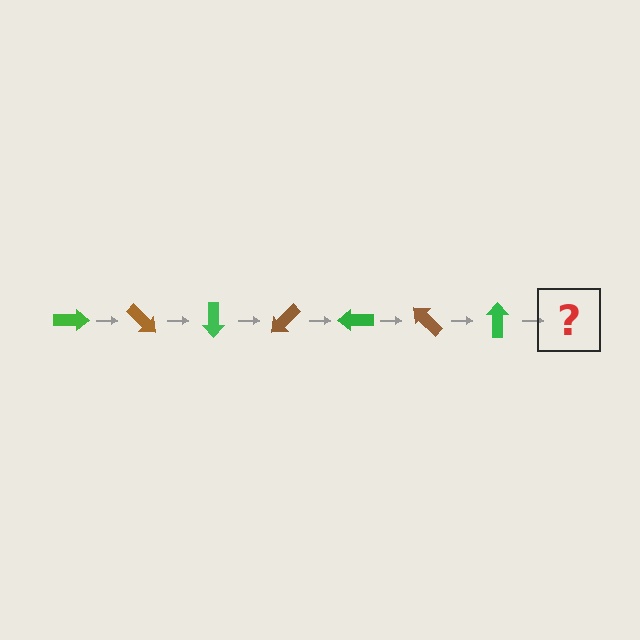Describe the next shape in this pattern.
It should be a brown arrow, rotated 315 degrees from the start.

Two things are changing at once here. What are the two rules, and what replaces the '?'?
The two rules are that it rotates 45 degrees each step and the color cycles through green and brown. The '?' should be a brown arrow, rotated 315 degrees from the start.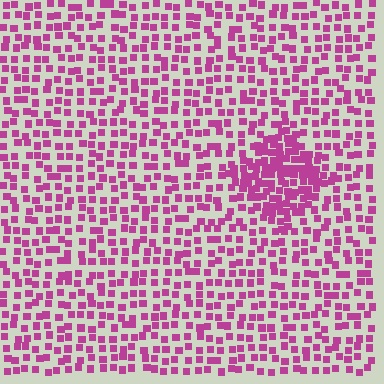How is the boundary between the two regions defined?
The boundary is defined by a change in element density (approximately 2.1x ratio). All elements are the same color, size, and shape.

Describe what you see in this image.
The image contains small magenta elements arranged at two different densities. A diamond-shaped region is visible where the elements are more densely packed than the surrounding area.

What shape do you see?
I see a diamond.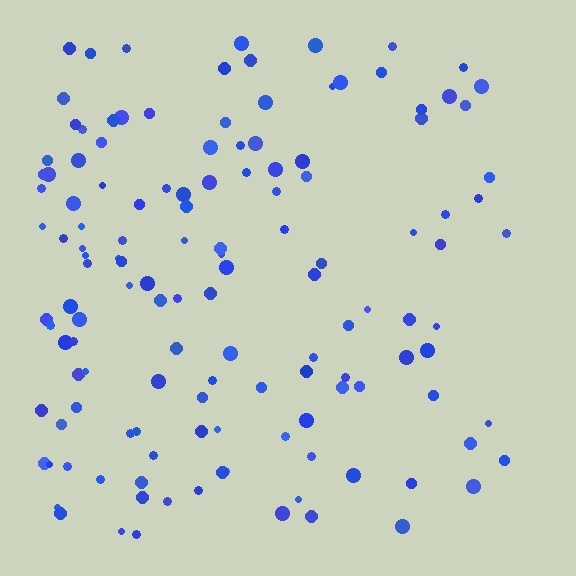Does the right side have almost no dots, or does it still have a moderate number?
Still a moderate number, just noticeably fewer than the left.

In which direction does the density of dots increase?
From right to left, with the left side densest.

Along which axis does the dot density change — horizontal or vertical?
Horizontal.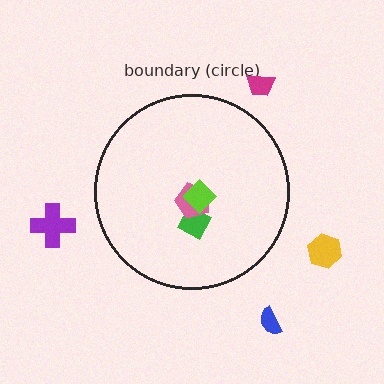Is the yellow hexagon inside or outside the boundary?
Outside.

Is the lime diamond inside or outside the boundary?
Inside.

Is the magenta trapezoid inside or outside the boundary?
Outside.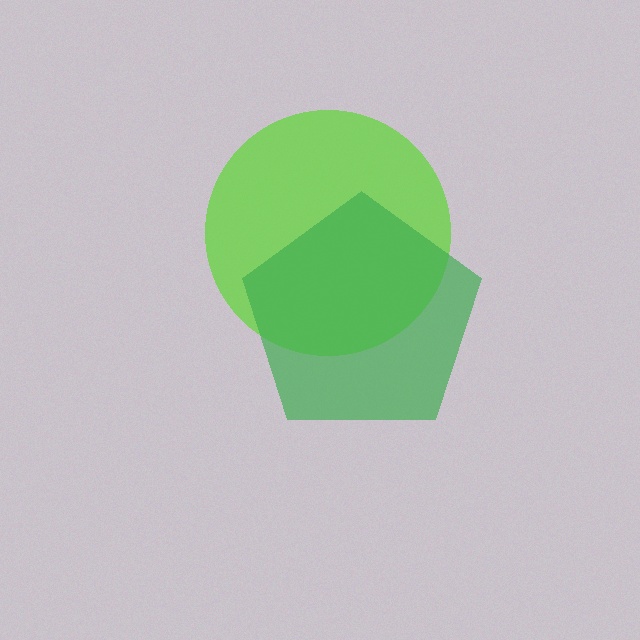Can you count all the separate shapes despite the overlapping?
Yes, there are 2 separate shapes.